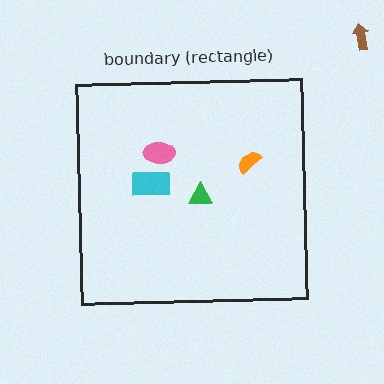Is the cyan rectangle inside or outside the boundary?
Inside.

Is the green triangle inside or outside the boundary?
Inside.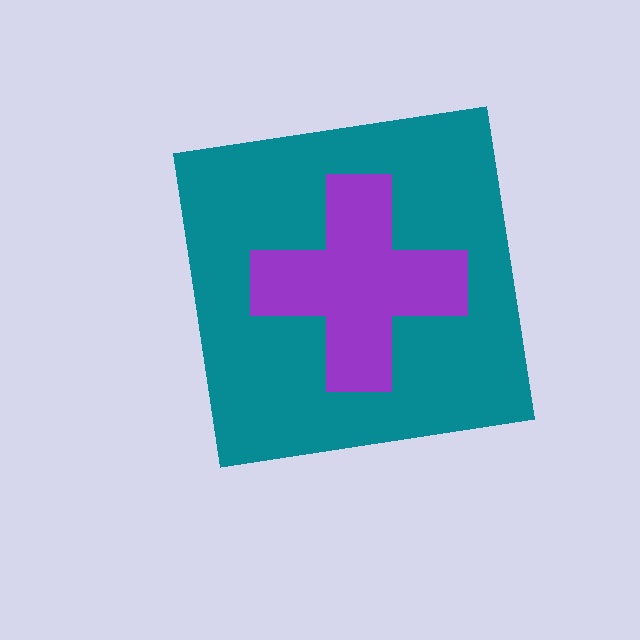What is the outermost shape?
The teal square.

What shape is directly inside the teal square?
The purple cross.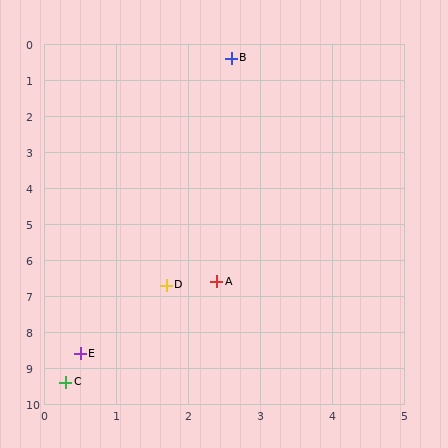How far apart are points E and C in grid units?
Points E and C are about 0.8 grid units apart.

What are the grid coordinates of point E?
Point E is at approximately (0.5, 8.6).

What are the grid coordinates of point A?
Point A is at approximately (2.4, 6.6).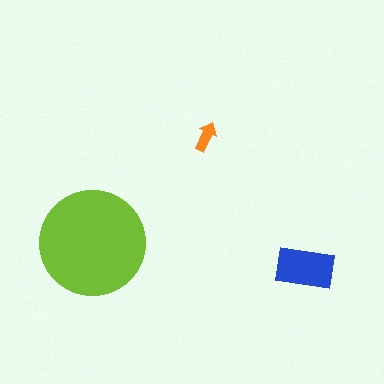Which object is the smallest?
The orange arrow.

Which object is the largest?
The lime circle.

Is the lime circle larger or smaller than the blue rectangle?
Larger.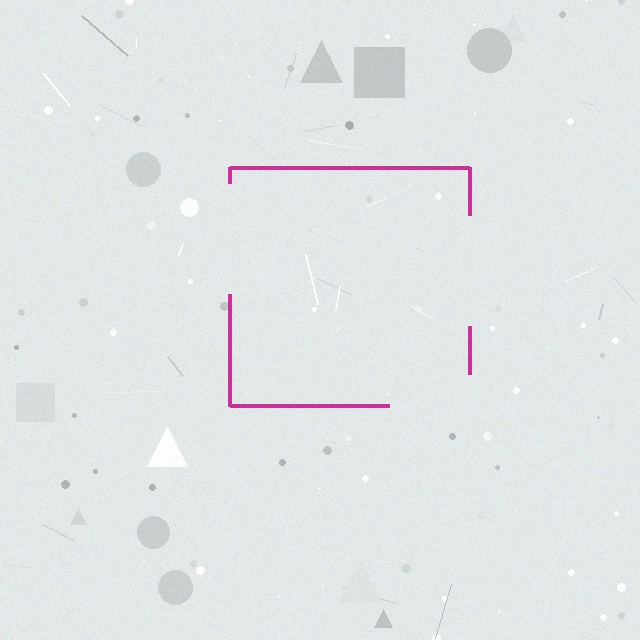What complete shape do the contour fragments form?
The contour fragments form a square.